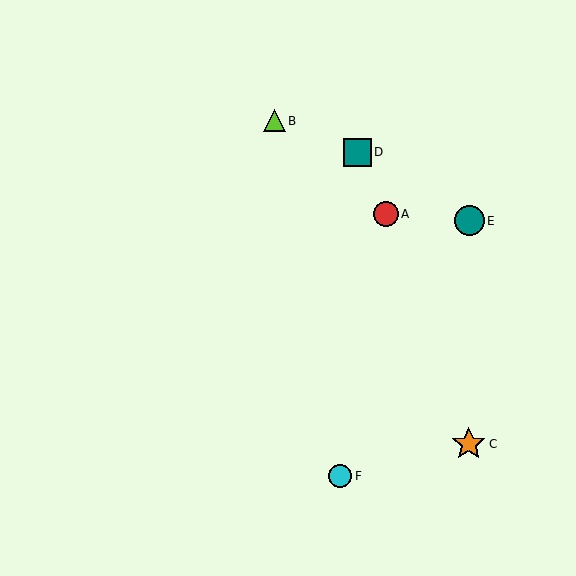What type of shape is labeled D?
Shape D is a teal square.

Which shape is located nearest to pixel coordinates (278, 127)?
The lime triangle (labeled B) at (274, 121) is nearest to that location.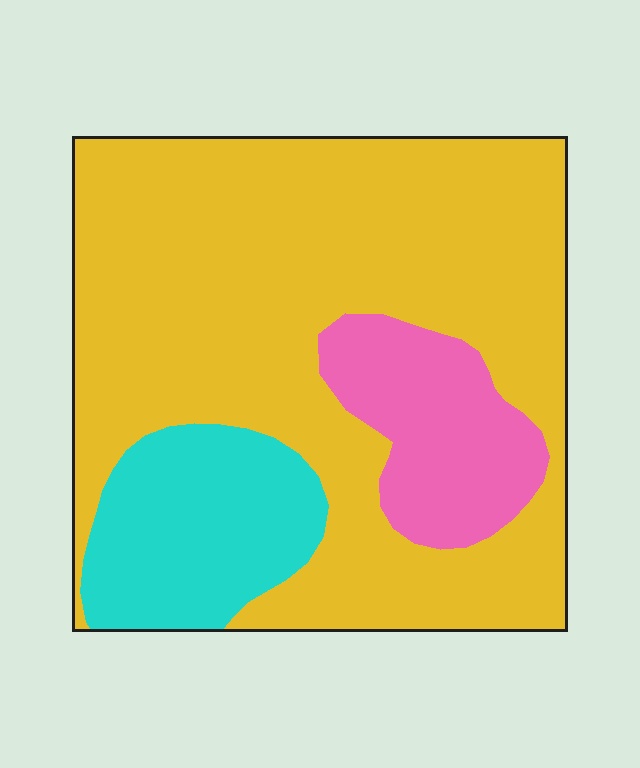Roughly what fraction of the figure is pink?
Pink takes up about one eighth (1/8) of the figure.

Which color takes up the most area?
Yellow, at roughly 70%.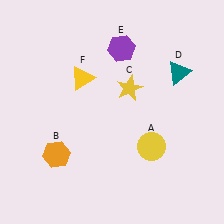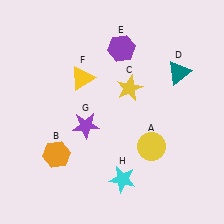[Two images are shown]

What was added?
A purple star (G), a cyan star (H) were added in Image 2.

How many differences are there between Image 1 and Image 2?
There are 2 differences between the two images.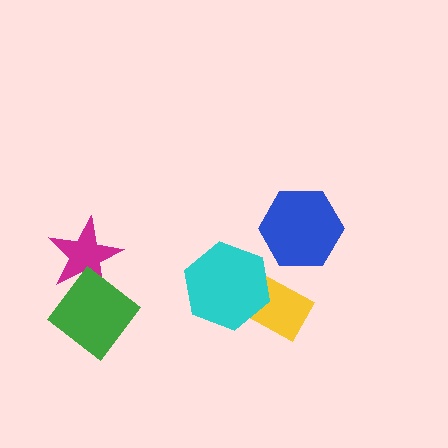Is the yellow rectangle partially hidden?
Yes, it is partially covered by another shape.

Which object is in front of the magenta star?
The green diamond is in front of the magenta star.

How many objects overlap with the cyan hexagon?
1 object overlaps with the cyan hexagon.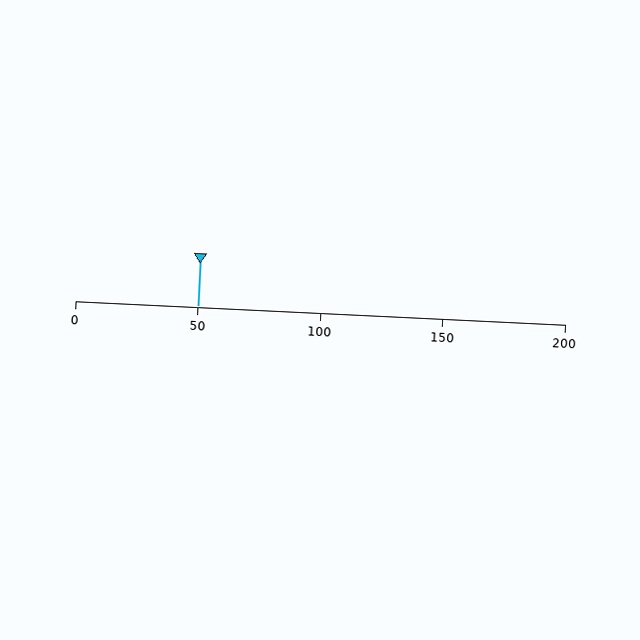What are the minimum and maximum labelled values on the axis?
The axis runs from 0 to 200.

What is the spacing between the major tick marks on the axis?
The major ticks are spaced 50 apart.